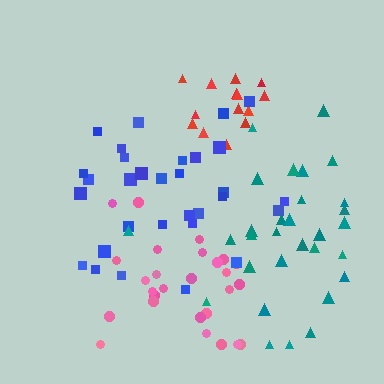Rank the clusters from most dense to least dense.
red, pink, blue, teal.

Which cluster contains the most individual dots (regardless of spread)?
Blue (31).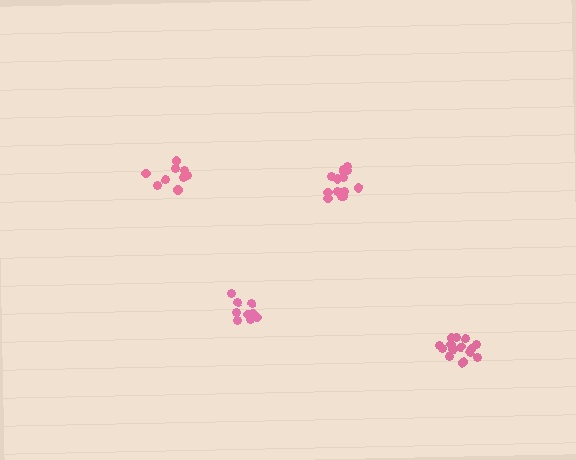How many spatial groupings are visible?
There are 4 spatial groupings.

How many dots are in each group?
Group 1: 9 dots, Group 2: 9 dots, Group 3: 14 dots, Group 4: 14 dots (46 total).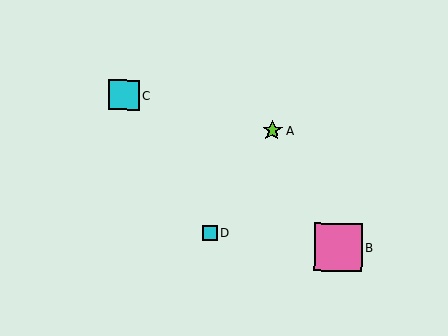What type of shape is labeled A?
Shape A is a lime star.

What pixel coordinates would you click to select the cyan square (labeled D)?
Click at (210, 233) to select the cyan square D.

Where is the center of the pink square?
The center of the pink square is at (338, 248).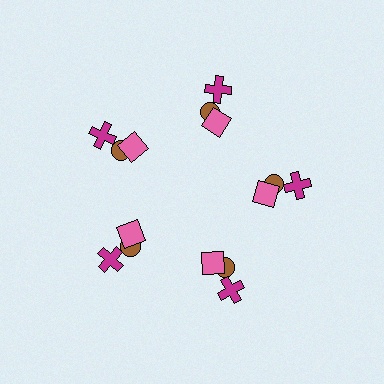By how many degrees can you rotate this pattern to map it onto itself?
The pattern maps onto itself every 72 degrees of rotation.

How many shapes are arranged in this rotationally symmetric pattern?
There are 15 shapes, arranged in 5 groups of 3.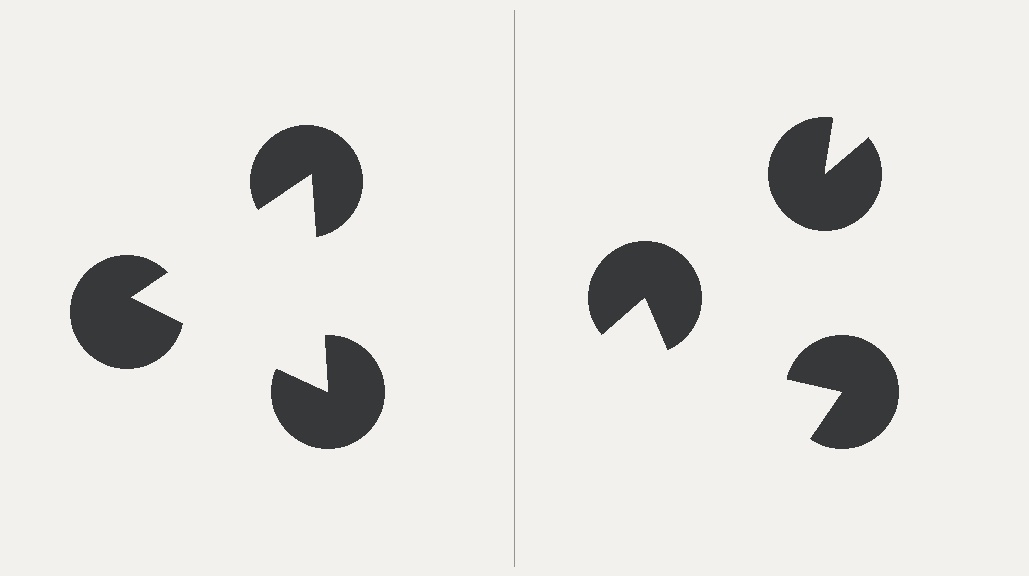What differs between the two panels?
The pac-man discs are positioned identically on both sides; only the wedge orientations differ. On the left they align to a triangle; on the right they are misaligned.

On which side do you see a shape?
An illusory triangle appears on the left side. On the right side the wedge cuts are rotated, so no coherent shape forms.